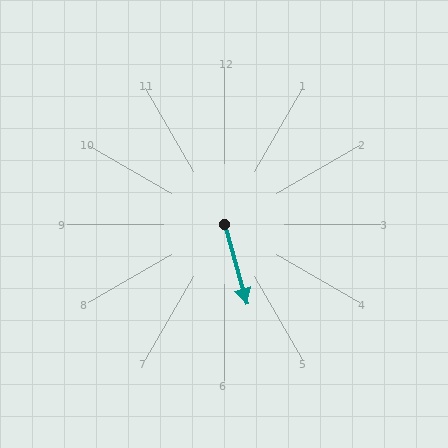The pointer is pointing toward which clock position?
Roughly 5 o'clock.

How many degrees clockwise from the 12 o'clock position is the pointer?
Approximately 164 degrees.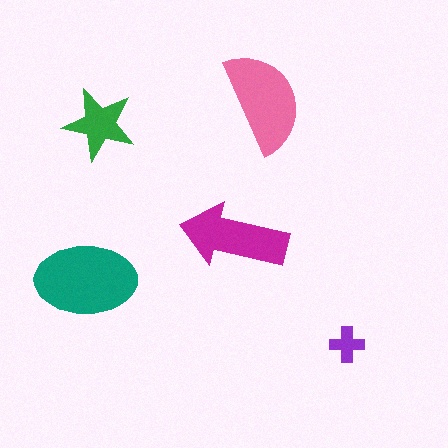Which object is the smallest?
The purple cross.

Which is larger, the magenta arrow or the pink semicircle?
The pink semicircle.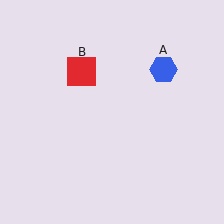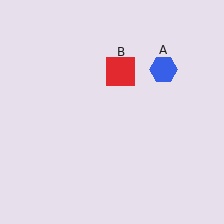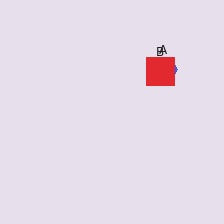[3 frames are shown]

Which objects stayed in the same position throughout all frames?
Blue hexagon (object A) remained stationary.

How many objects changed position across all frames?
1 object changed position: red square (object B).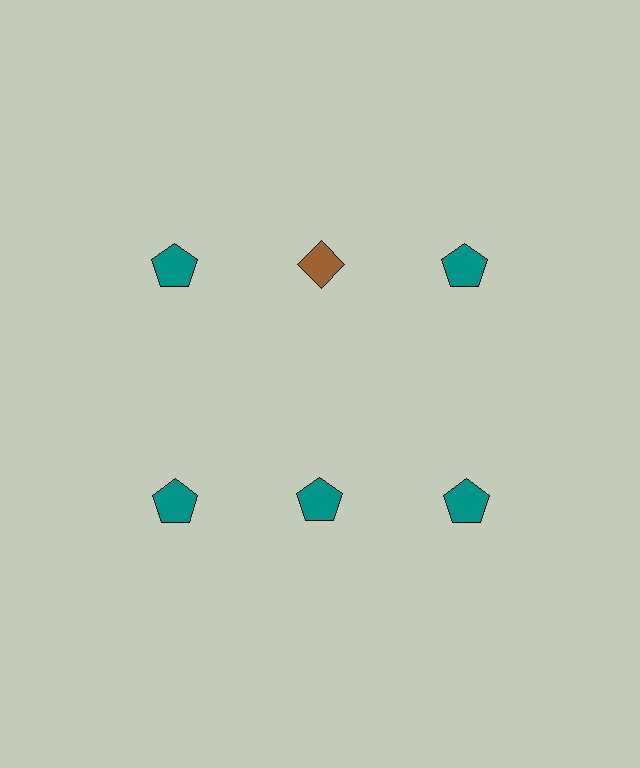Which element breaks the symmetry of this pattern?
The brown diamond in the top row, second from left column breaks the symmetry. All other shapes are teal pentagons.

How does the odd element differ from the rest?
It differs in both color (brown instead of teal) and shape (diamond instead of pentagon).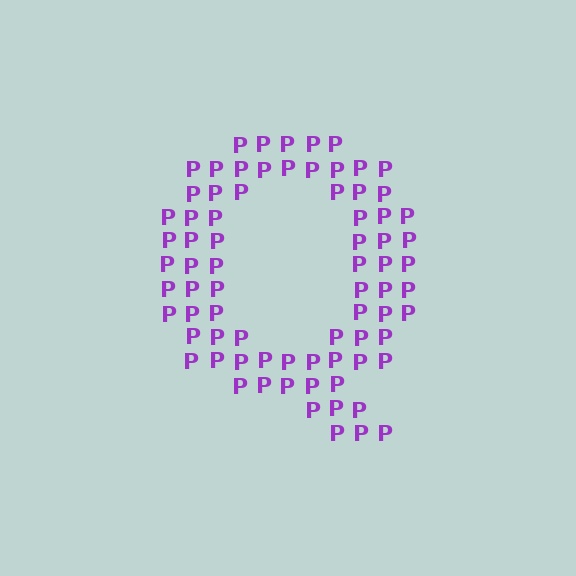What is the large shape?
The large shape is the letter Q.